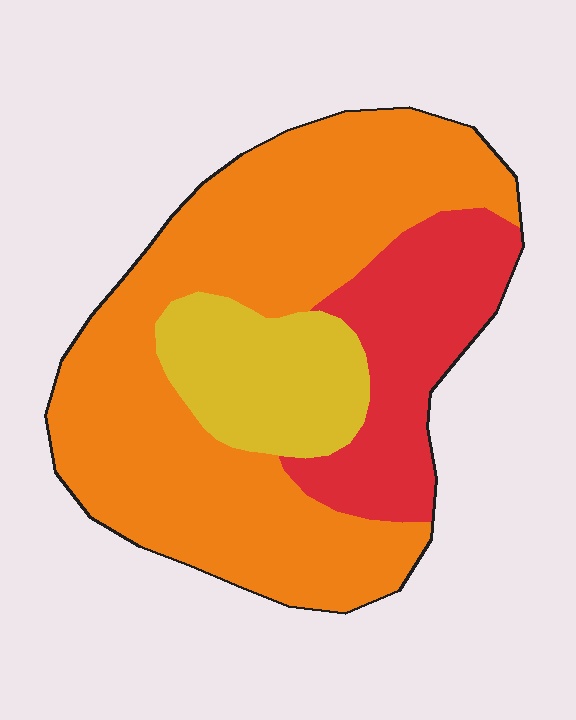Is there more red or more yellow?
Red.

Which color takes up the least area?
Yellow, at roughly 15%.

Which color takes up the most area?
Orange, at roughly 60%.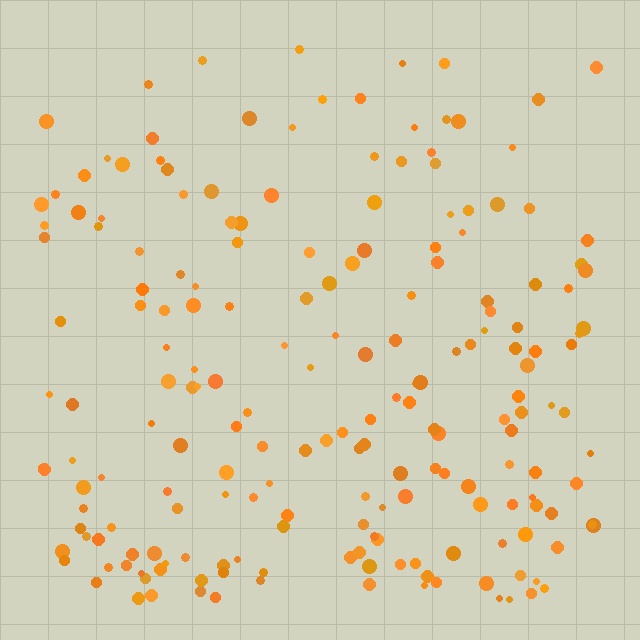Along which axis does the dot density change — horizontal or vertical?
Vertical.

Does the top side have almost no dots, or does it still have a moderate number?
Still a moderate number, just noticeably fewer than the bottom.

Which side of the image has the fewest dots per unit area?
The top.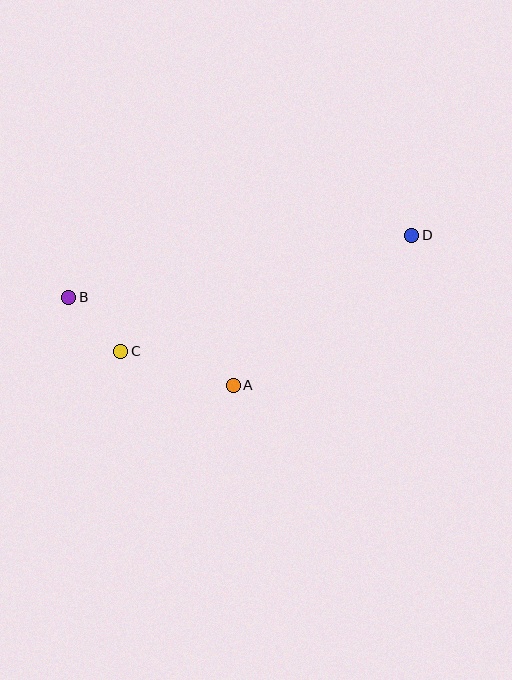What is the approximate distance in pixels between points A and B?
The distance between A and B is approximately 187 pixels.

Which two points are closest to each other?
Points B and C are closest to each other.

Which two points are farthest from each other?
Points B and D are farthest from each other.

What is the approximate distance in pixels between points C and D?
The distance between C and D is approximately 314 pixels.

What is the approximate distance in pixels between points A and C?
The distance between A and C is approximately 118 pixels.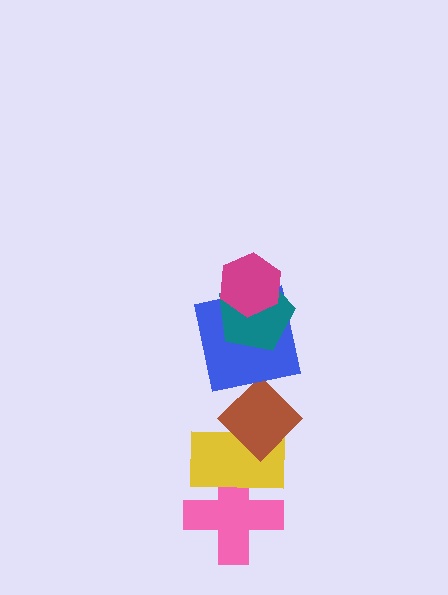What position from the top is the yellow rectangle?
The yellow rectangle is 5th from the top.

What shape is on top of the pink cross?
The yellow rectangle is on top of the pink cross.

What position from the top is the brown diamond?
The brown diamond is 4th from the top.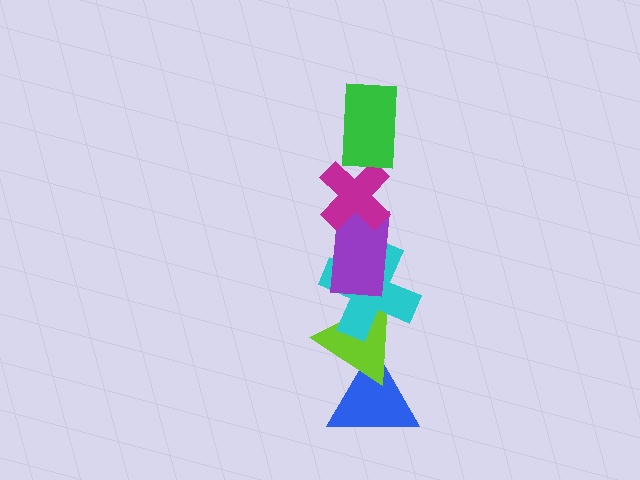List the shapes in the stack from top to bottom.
From top to bottom: the green rectangle, the magenta cross, the purple rectangle, the cyan cross, the lime triangle, the blue triangle.